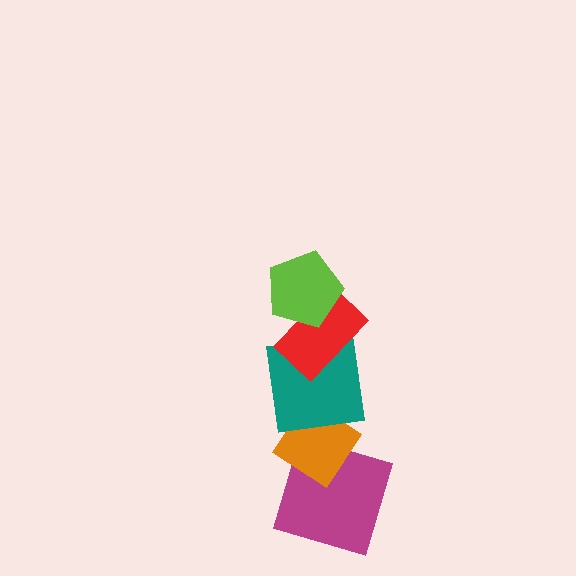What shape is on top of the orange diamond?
The teal square is on top of the orange diamond.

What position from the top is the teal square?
The teal square is 3rd from the top.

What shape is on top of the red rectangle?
The lime pentagon is on top of the red rectangle.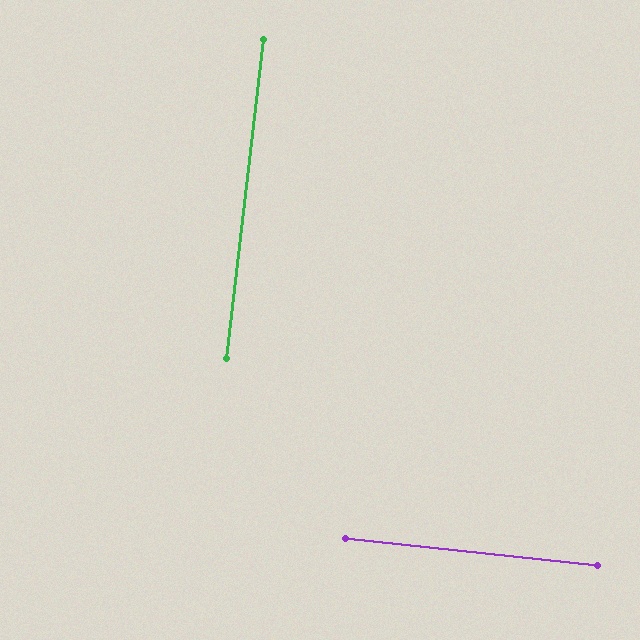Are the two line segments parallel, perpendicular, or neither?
Perpendicular — they meet at approximately 89°.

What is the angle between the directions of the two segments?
Approximately 89 degrees.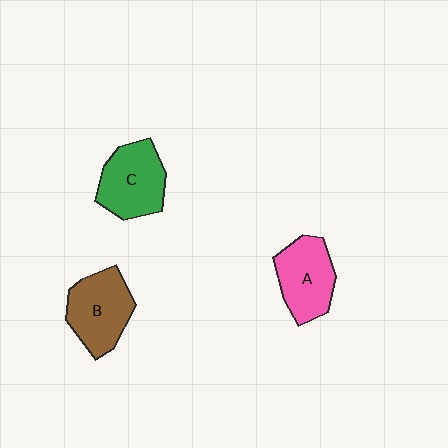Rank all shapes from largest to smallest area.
From largest to smallest: B (brown), C (green), A (pink).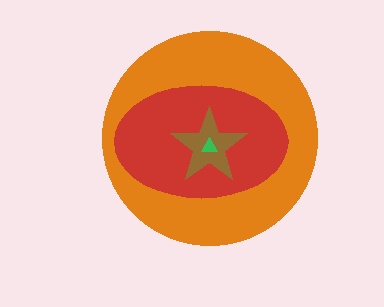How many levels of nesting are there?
4.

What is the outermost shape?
The orange circle.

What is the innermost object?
The green triangle.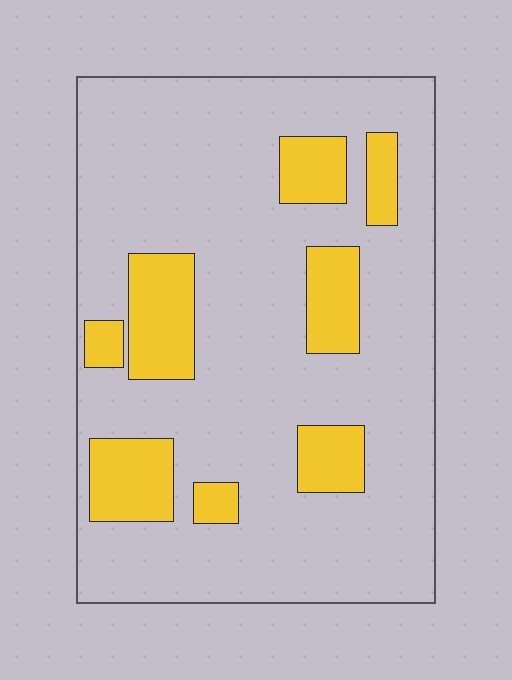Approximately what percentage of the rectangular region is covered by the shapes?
Approximately 20%.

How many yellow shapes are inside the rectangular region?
8.